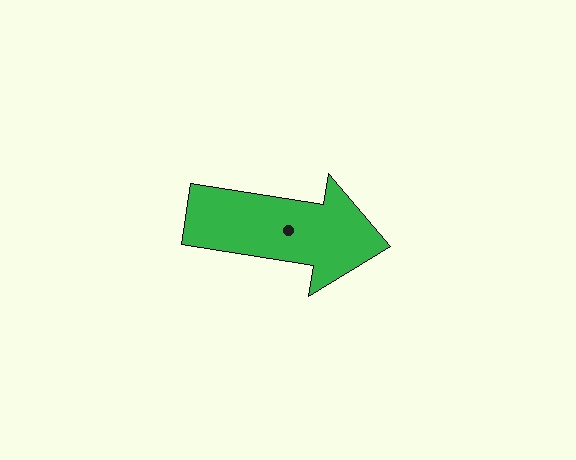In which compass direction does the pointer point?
East.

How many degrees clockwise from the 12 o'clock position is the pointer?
Approximately 99 degrees.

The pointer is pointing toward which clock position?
Roughly 3 o'clock.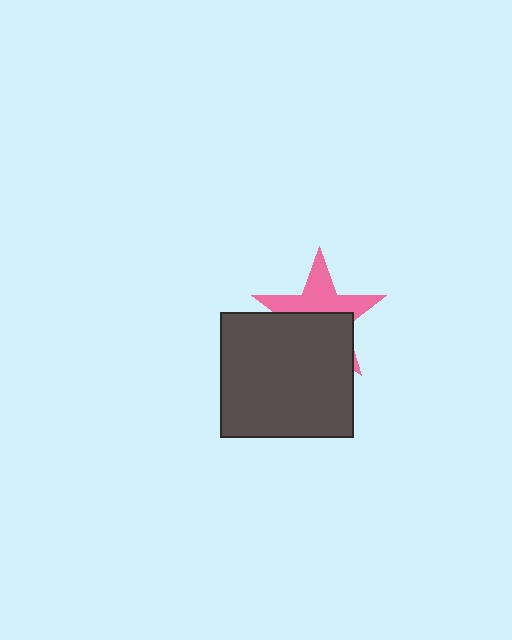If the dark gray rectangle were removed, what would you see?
You would see the complete pink star.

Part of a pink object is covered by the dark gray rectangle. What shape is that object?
It is a star.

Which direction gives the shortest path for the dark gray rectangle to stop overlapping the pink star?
Moving down gives the shortest separation.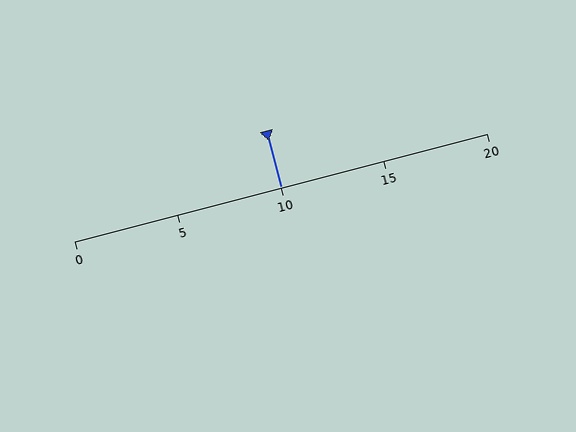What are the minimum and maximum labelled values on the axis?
The axis runs from 0 to 20.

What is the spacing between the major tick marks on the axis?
The major ticks are spaced 5 apart.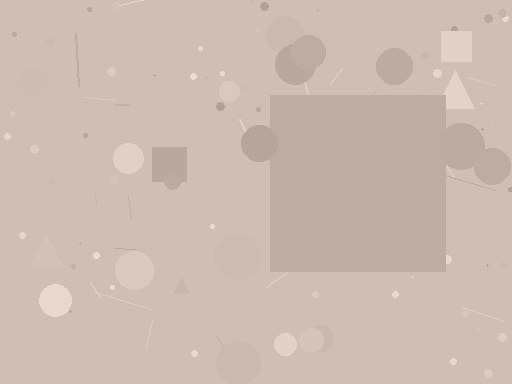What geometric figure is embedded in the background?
A square is embedded in the background.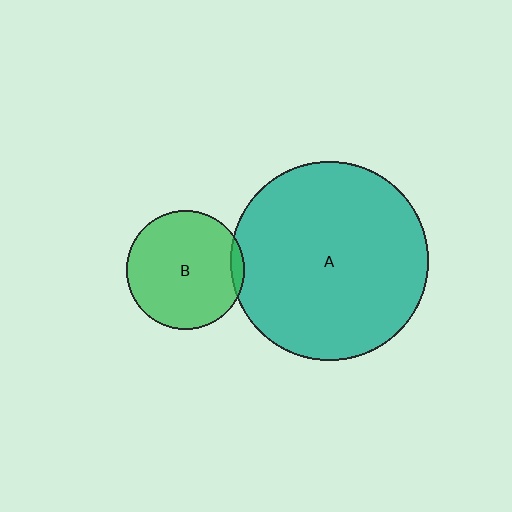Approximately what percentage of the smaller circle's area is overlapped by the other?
Approximately 5%.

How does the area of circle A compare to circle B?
Approximately 2.8 times.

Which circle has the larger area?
Circle A (teal).